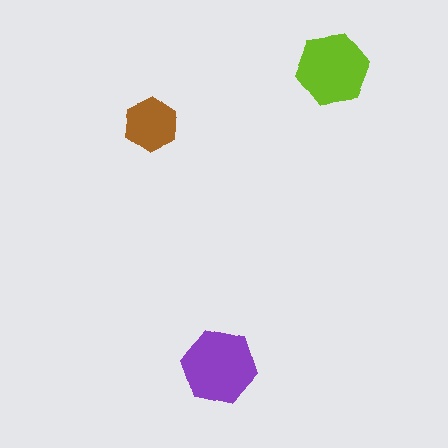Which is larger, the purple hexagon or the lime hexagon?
The purple one.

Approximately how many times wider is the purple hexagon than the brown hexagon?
About 1.5 times wider.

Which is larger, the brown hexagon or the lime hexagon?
The lime one.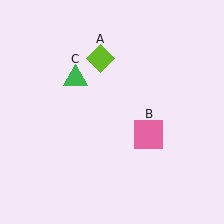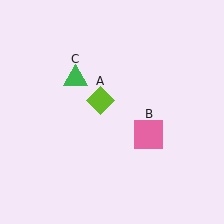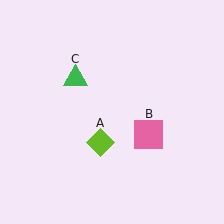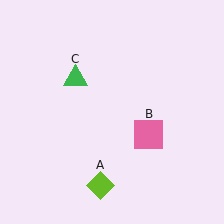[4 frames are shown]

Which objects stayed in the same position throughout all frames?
Pink square (object B) and green triangle (object C) remained stationary.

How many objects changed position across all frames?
1 object changed position: lime diamond (object A).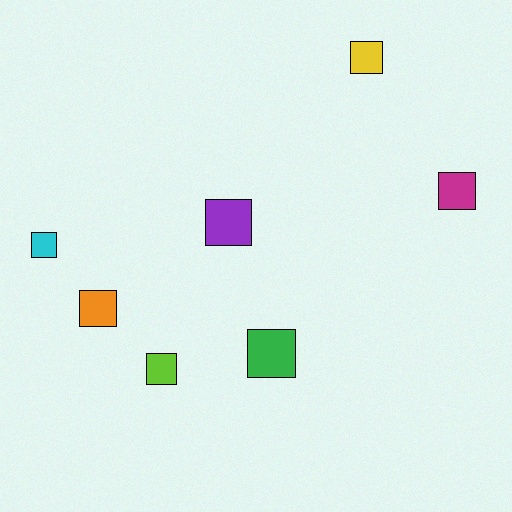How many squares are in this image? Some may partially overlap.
There are 7 squares.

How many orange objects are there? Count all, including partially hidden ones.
There is 1 orange object.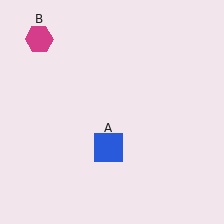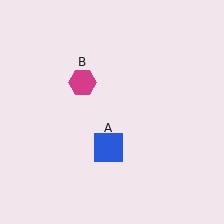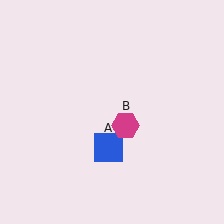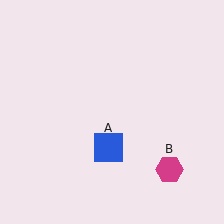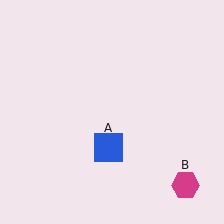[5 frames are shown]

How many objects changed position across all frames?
1 object changed position: magenta hexagon (object B).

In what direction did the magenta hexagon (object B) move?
The magenta hexagon (object B) moved down and to the right.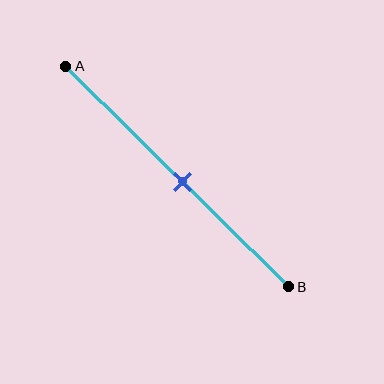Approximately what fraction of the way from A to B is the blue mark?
The blue mark is approximately 50% of the way from A to B.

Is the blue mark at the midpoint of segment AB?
Yes, the mark is approximately at the midpoint.